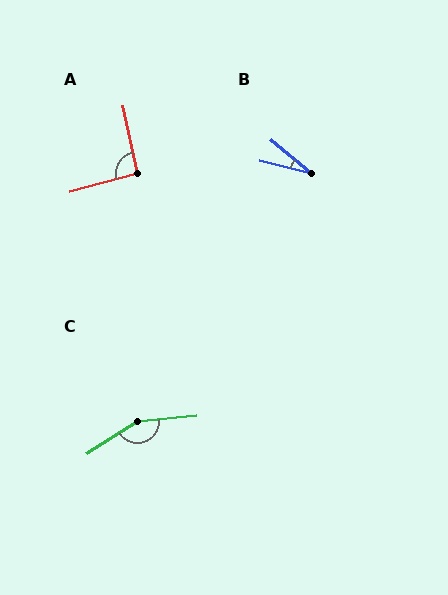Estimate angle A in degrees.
Approximately 93 degrees.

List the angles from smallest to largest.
B (25°), A (93°), C (152°).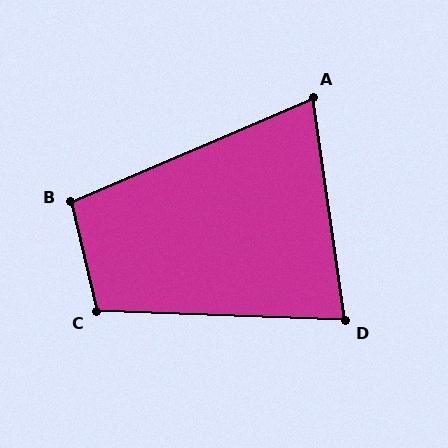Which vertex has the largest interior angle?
C, at approximately 105 degrees.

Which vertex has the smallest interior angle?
A, at approximately 75 degrees.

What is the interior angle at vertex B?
Approximately 100 degrees (obtuse).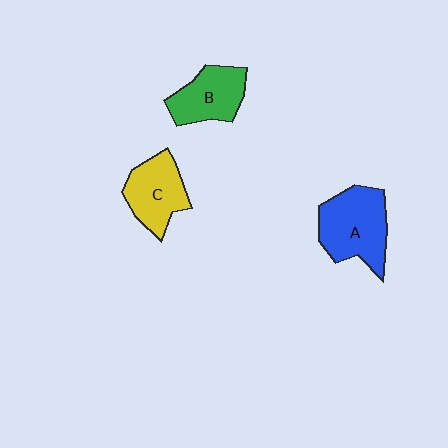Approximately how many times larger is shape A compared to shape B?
Approximately 1.4 times.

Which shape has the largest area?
Shape A (blue).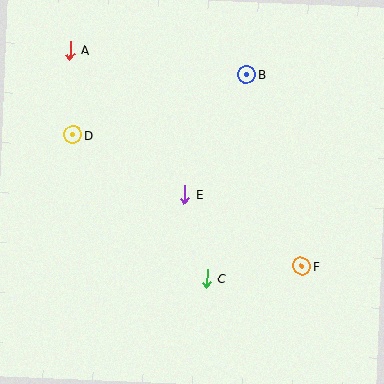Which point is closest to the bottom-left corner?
Point C is closest to the bottom-left corner.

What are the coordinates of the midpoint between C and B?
The midpoint between C and B is at (227, 176).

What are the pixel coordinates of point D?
Point D is at (73, 135).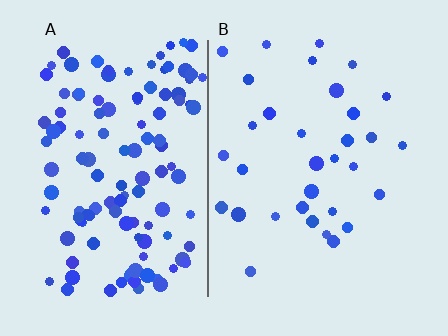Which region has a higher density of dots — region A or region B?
A (the left).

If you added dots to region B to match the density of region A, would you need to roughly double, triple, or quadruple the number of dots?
Approximately quadruple.